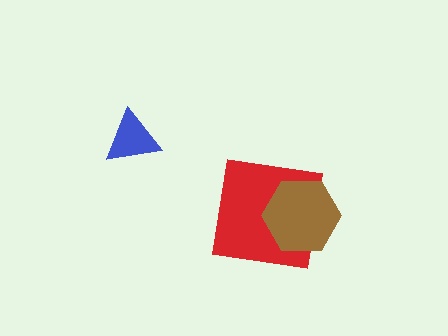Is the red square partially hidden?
Yes, it is partially covered by another shape.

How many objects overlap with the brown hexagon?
1 object overlaps with the brown hexagon.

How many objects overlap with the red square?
1 object overlaps with the red square.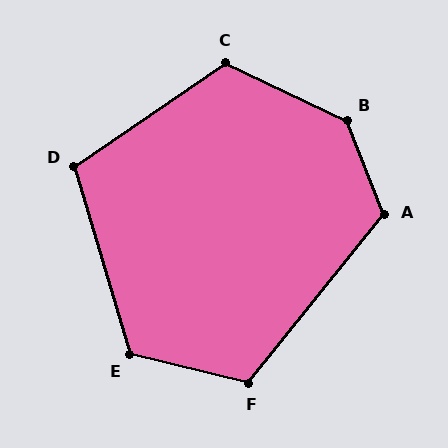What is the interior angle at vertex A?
Approximately 119 degrees (obtuse).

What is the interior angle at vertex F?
Approximately 115 degrees (obtuse).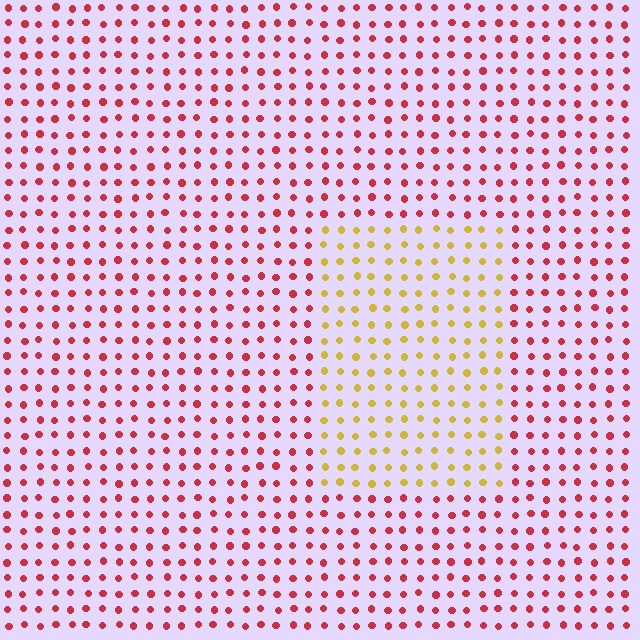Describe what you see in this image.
The image is filled with small red elements in a uniform arrangement. A rectangle-shaped region is visible where the elements are tinted to a slightly different hue, forming a subtle color boundary.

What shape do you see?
I see a rectangle.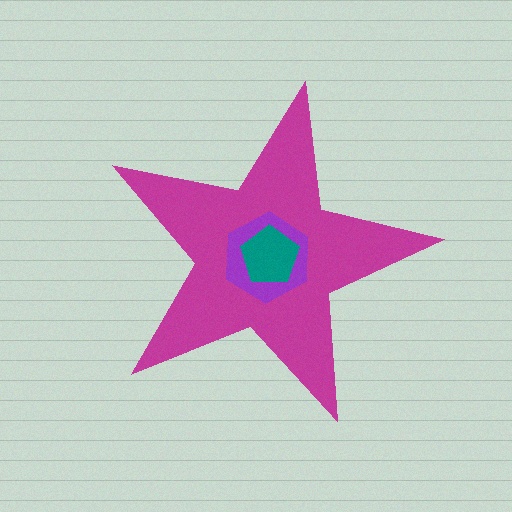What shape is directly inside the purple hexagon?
The teal pentagon.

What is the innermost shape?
The teal pentagon.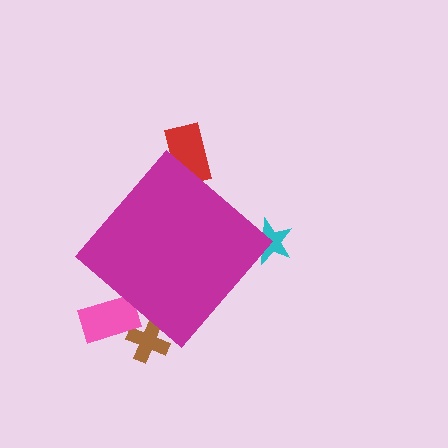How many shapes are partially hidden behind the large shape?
4 shapes are partially hidden.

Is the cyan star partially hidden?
Yes, the cyan star is partially hidden behind the magenta diamond.